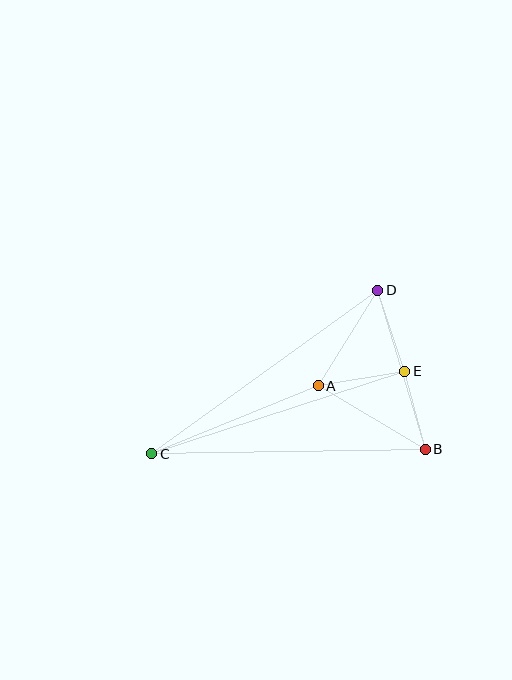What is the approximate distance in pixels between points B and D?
The distance between B and D is approximately 166 pixels.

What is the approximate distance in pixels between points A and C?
The distance between A and C is approximately 180 pixels.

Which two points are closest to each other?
Points B and E are closest to each other.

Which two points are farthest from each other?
Points C and D are farthest from each other.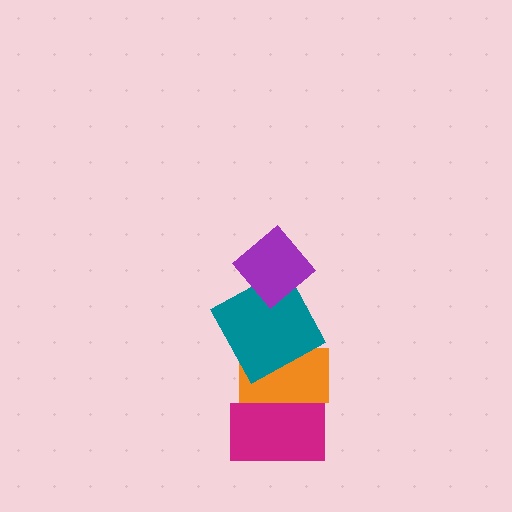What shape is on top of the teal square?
The purple diamond is on top of the teal square.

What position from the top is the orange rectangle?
The orange rectangle is 3rd from the top.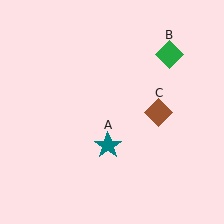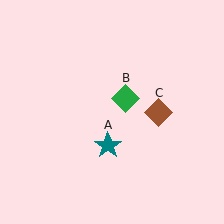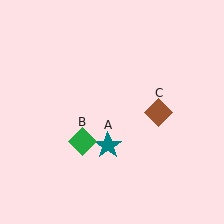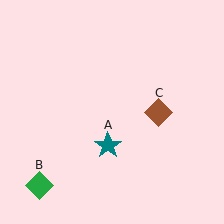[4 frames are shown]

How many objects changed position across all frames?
1 object changed position: green diamond (object B).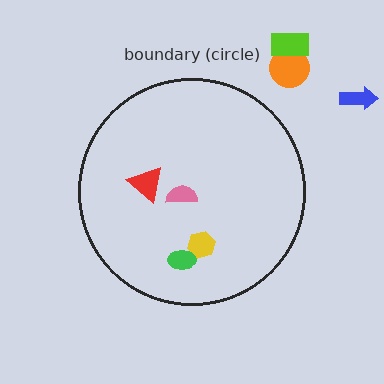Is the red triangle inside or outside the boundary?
Inside.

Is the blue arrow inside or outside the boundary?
Outside.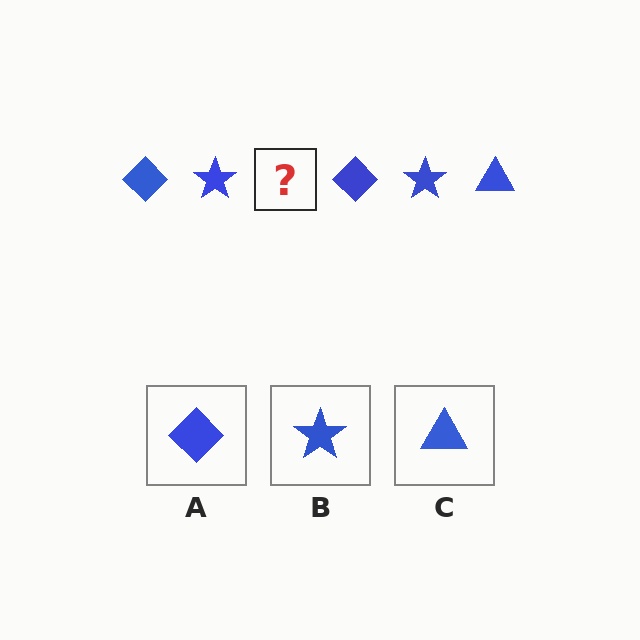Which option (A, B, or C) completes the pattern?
C.